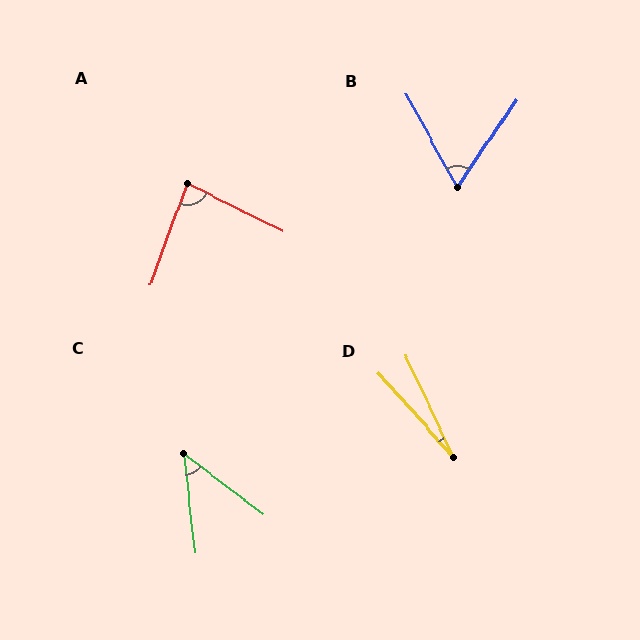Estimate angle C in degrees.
Approximately 46 degrees.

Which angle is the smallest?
D, at approximately 16 degrees.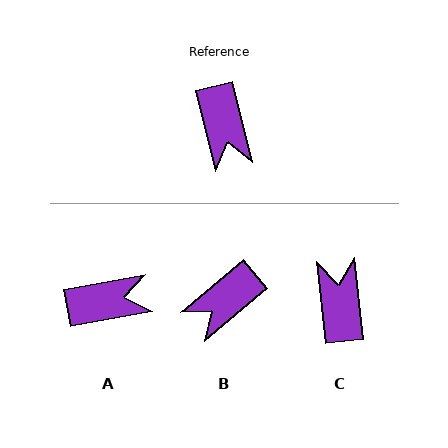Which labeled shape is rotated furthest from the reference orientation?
C, about 172 degrees away.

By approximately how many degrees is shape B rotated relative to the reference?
Approximately 64 degrees clockwise.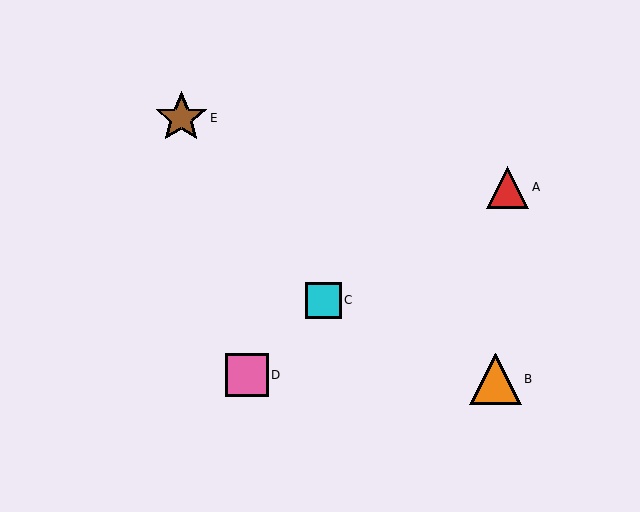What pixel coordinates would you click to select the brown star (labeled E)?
Click at (181, 118) to select the brown star E.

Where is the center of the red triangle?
The center of the red triangle is at (508, 187).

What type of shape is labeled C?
Shape C is a cyan square.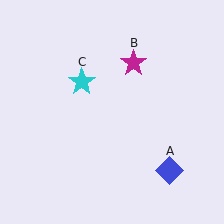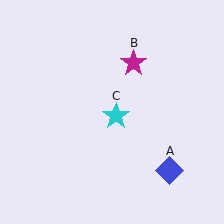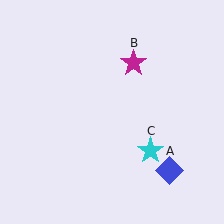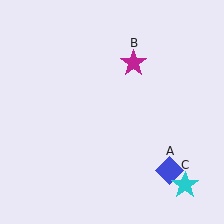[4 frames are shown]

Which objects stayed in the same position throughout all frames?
Blue diamond (object A) and magenta star (object B) remained stationary.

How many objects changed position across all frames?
1 object changed position: cyan star (object C).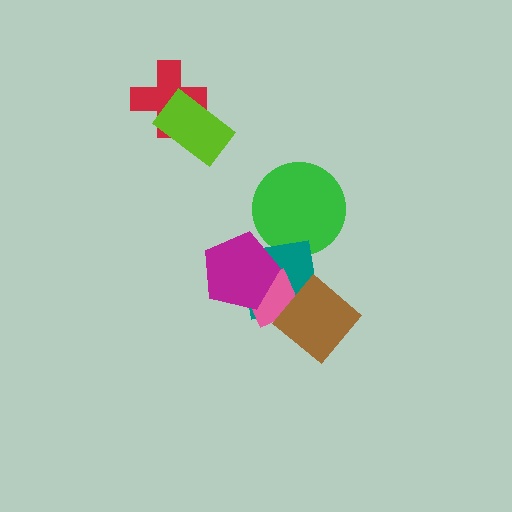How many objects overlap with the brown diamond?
2 objects overlap with the brown diamond.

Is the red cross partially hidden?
Yes, it is partially covered by another shape.